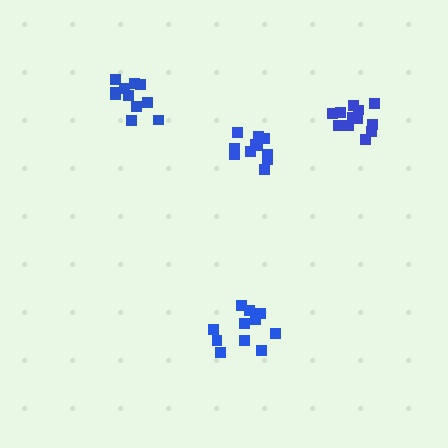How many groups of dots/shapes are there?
There are 4 groups.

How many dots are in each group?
Group 1: 11 dots, Group 2: 11 dots, Group 3: 11 dots, Group 4: 12 dots (45 total).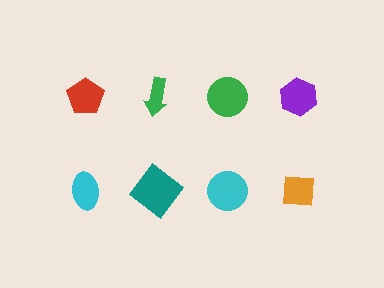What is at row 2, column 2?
A teal diamond.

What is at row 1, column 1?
A red pentagon.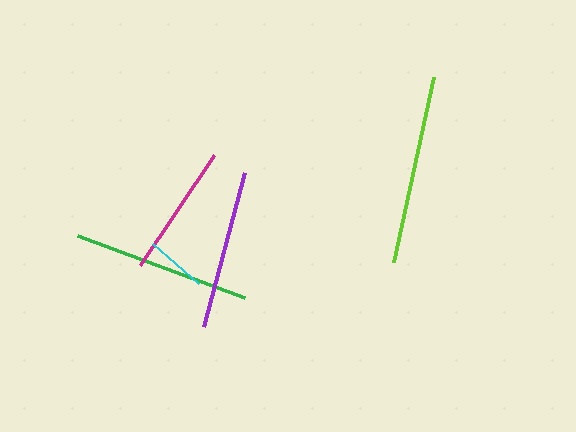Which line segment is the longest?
The lime line is the longest at approximately 190 pixels.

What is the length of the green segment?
The green segment is approximately 178 pixels long.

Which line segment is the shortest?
The cyan line is the shortest at approximately 61 pixels.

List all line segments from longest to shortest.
From longest to shortest: lime, green, purple, magenta, cyan.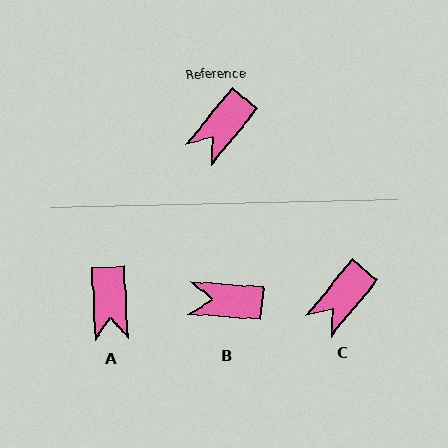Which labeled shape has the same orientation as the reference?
C.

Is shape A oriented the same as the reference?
No, it is off by about 42 degrees.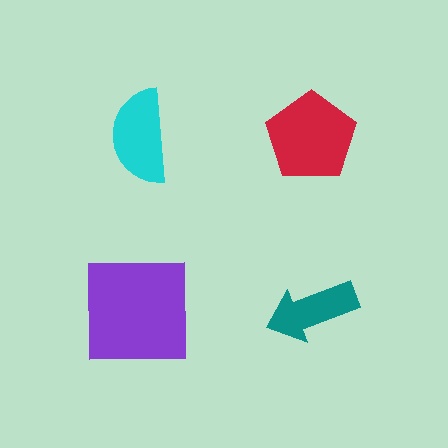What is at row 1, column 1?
A cyan semicircle.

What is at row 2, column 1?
A purple square.